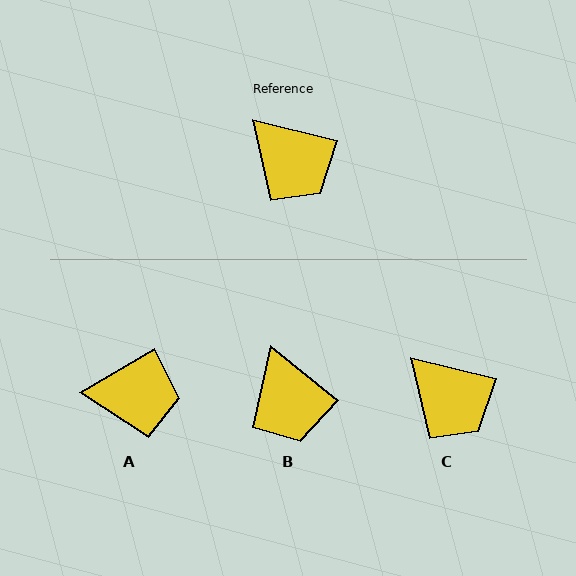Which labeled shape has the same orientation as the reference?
C.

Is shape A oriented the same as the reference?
No, it is off by about 44 degrees.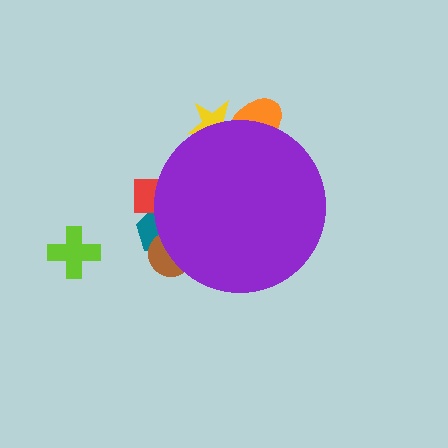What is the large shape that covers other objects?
A purple circle.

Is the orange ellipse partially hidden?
Yes, the orange ellipse is partially hidden behind the purple circle.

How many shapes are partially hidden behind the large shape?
5 shapes are partially hidden.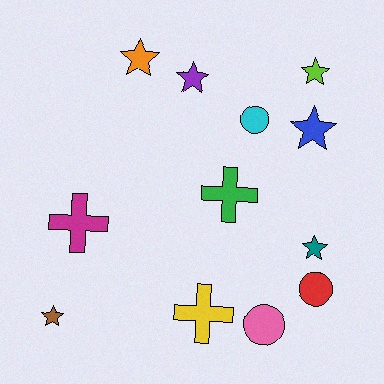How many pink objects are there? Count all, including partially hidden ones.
There is 1 pink object.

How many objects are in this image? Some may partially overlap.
There are 12 objects.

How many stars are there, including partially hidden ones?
There are 6 stars.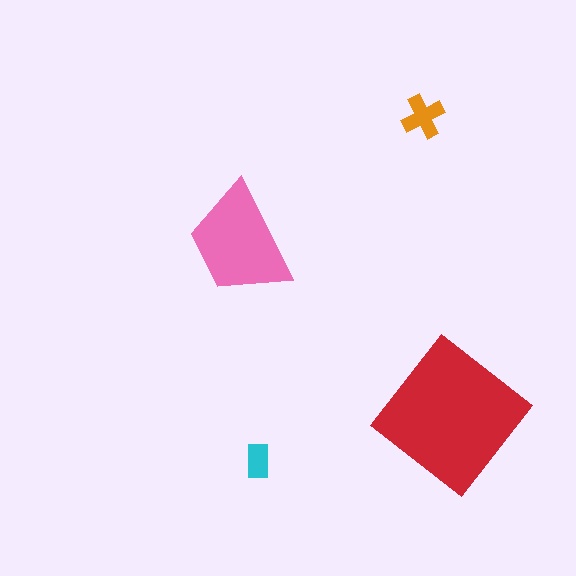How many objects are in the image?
There are 4 objects in the image.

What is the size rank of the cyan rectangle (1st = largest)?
4th.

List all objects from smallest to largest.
The cyan rectangle, the orange cross, the pink trapezoid, the red diamond.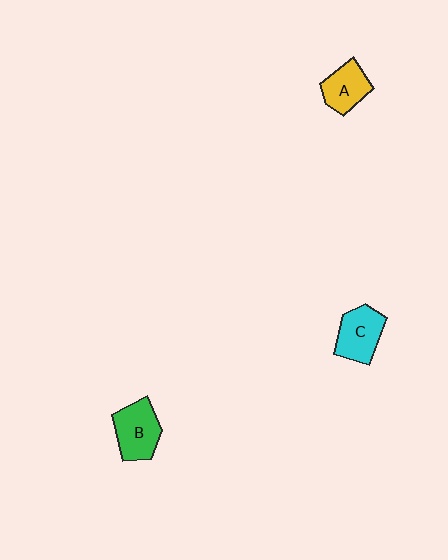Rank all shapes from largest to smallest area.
From largest to smallest: B (green), C (cyan), A (yellow).